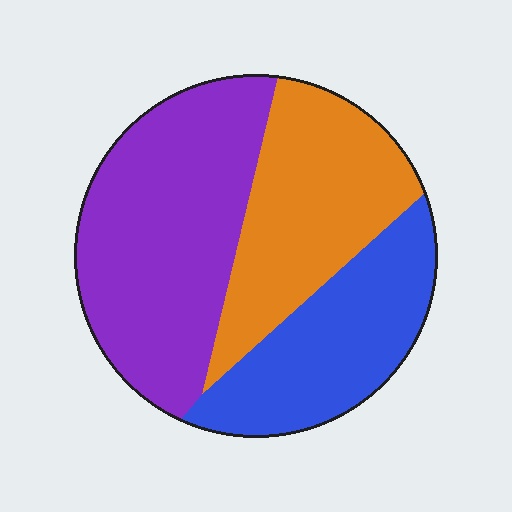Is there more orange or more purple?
Purple.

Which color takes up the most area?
Purple, at roughly 45%.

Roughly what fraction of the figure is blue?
Blue takes up between a quarter and a half of the figure.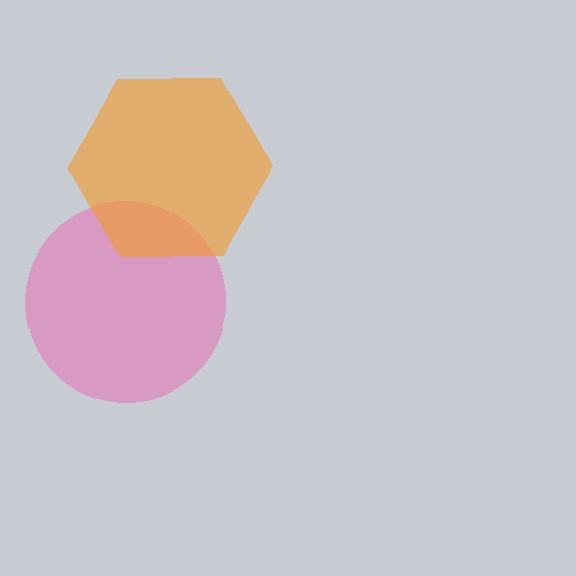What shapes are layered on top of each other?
The layered shapes are: a pink circle, an orange hexagon.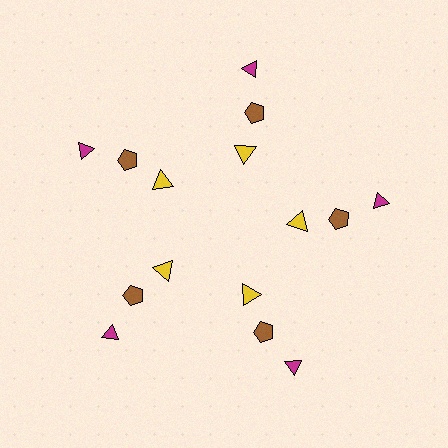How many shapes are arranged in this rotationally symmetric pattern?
There are 15 shapes, arranged in 5 groups of 3.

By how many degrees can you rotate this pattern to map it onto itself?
The pattern maps onto itself every 72 degrees of rotation.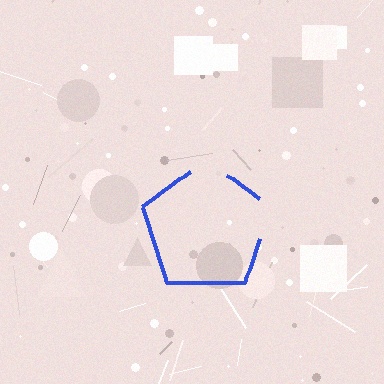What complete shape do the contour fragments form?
The contour fragments form a pentagon.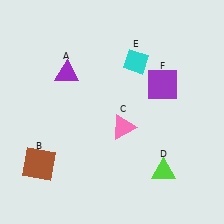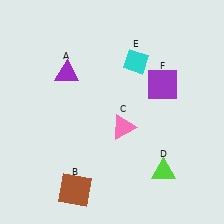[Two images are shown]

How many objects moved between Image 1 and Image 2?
1 object moved between the two images.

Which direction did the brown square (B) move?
The brown square (B) moved right.